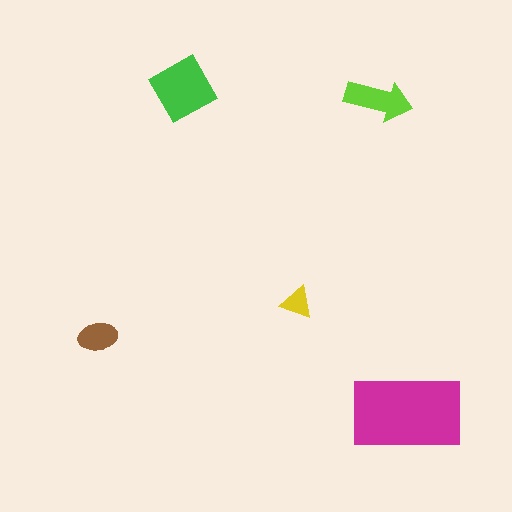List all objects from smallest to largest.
The yellow triangle, the brown ellipse, the lime arrow, the green square, the magenta rectangle.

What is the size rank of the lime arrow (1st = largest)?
3rd.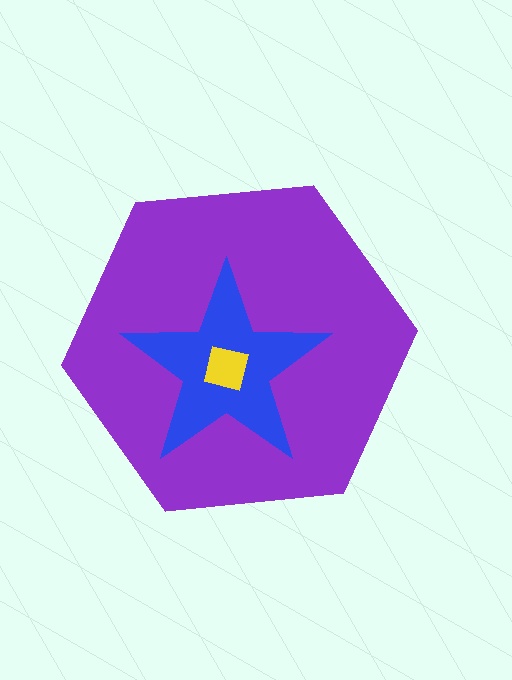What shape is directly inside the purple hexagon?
The blue star.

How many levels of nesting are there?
3.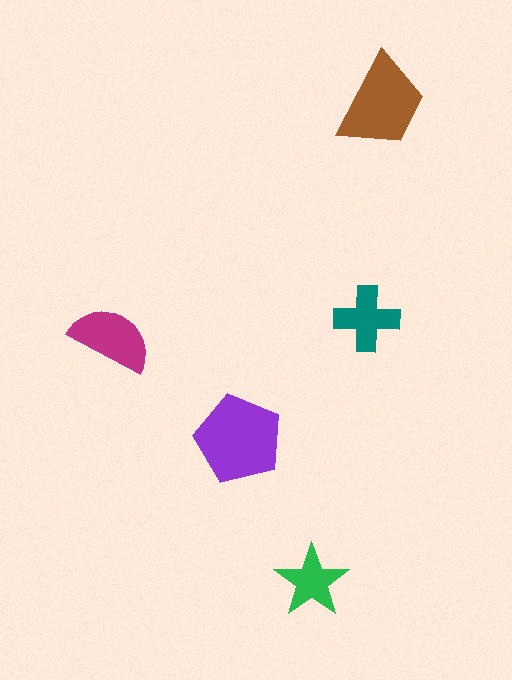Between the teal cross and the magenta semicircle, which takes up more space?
The magenta semicircle.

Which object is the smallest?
The green star.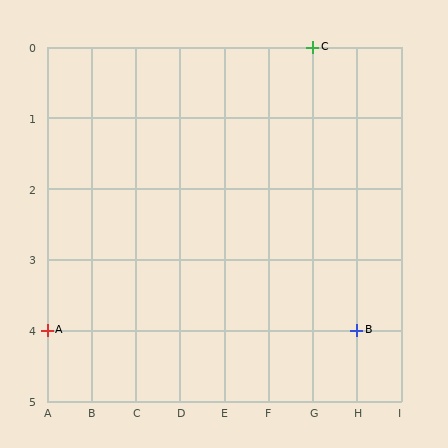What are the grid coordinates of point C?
Point C is at grid coordinates (G, 0).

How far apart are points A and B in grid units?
Points A and B are 7 columns apart.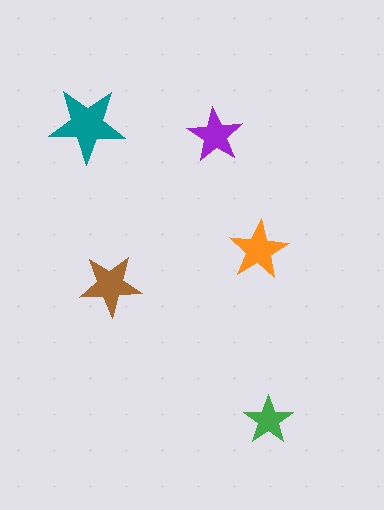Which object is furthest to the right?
The green star is rightmost.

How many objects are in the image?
There are 5 objects in the image.